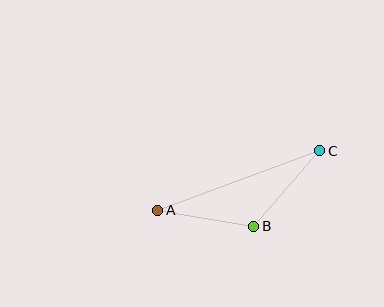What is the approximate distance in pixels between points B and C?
The distance between B and C is approximately 100 pixels.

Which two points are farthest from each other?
Points A and C are farthest from each other.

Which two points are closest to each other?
Points A and B are closest to each other.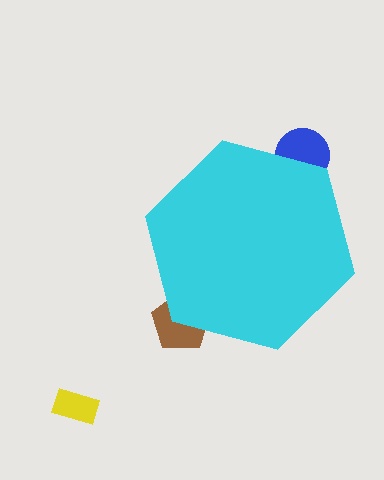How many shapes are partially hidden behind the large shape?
2 shapes are partially hidden.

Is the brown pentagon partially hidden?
Yes, the brown pentagon is partially hidden behind the cyan hexagon.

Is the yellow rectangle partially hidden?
No, the yellow rectangle is fully visible.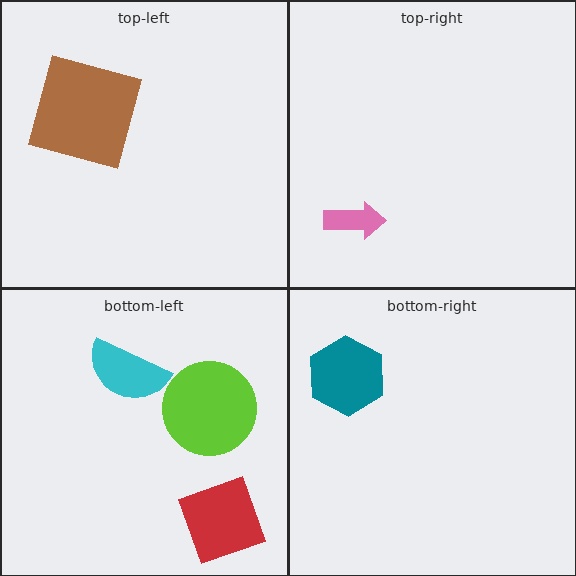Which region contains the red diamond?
The bottom-left region.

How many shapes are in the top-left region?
1.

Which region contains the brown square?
The top-left region.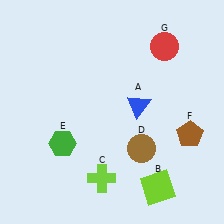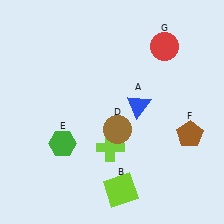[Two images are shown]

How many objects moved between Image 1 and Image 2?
3 objects moved between the two images.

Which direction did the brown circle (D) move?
The brown circle (D) moved left.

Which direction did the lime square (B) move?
The lime square (B) moved left.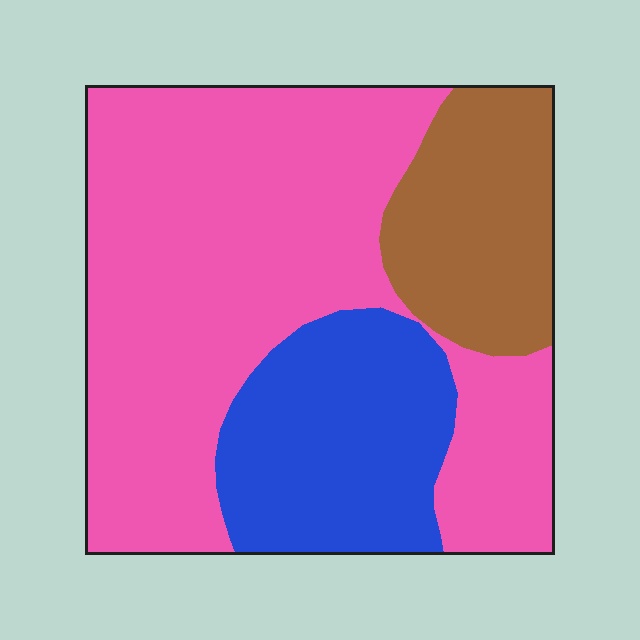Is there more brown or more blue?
Blue.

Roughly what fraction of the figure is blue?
Blue covers 22% of the figure.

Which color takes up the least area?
Brown, at roughly 20%.